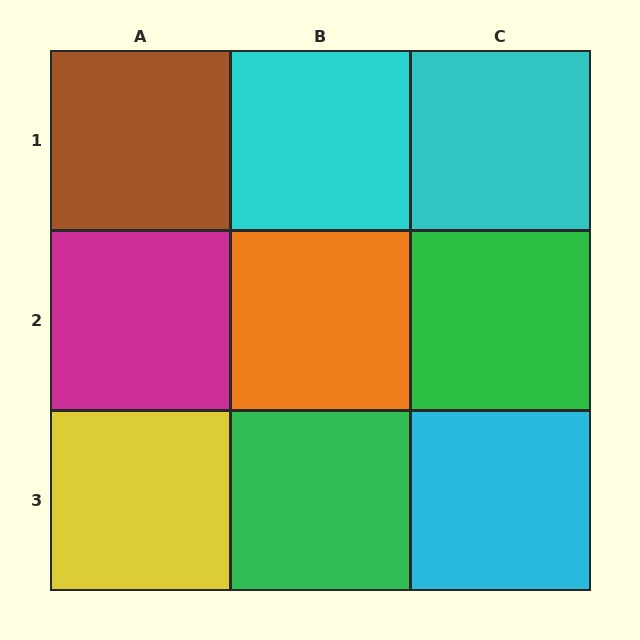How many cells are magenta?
1 cell is magenta.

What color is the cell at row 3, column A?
Yellow.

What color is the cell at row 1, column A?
Brown.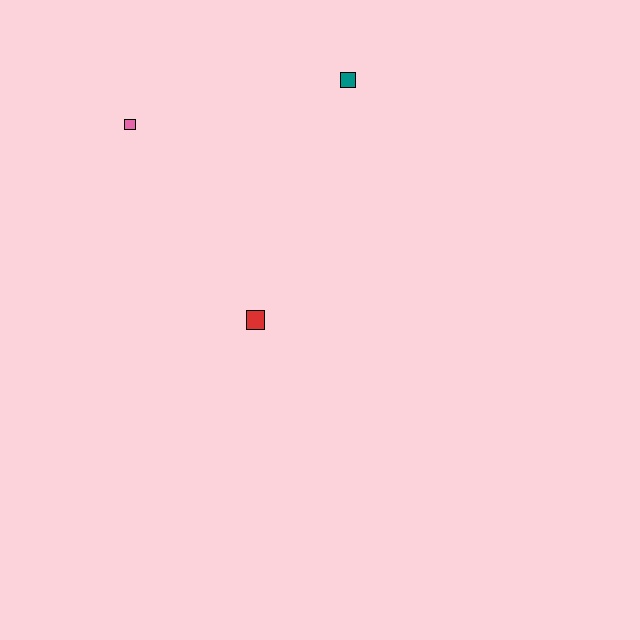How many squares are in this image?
There are 3 squares.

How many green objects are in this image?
There are no green objects.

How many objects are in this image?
There are 3 objects.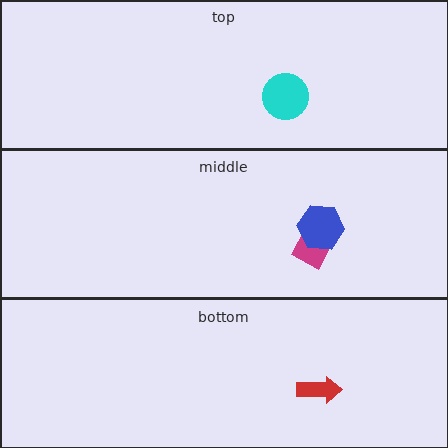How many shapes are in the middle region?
2.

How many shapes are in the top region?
1.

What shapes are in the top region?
The cyan circle.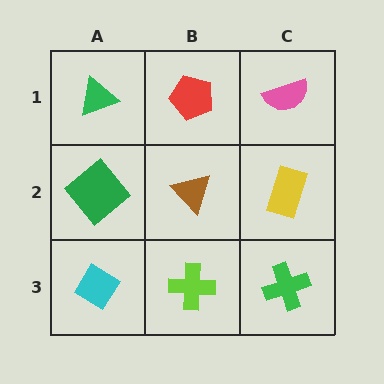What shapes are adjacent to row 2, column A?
A green triangle (row 1, column A), a cyan diamond (row 3, column A), a brown triangle (row 2, column B).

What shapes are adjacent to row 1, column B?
A brown triangle (row 2, column B), a green triangle (row 1, column A), a pink semicircle (row 1, column C).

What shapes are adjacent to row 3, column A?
A green diamond (row 2, column A), a lime cross (row 3, column B).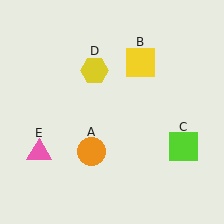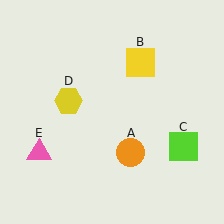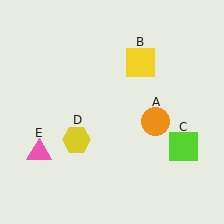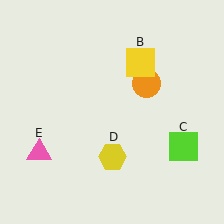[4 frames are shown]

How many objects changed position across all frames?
2 objects changed position: orange circle (object A), yellow hexagon (object D).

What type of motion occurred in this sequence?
The orange circle (object A), yellow hexagon (object D) rotated counterclockwise around the center of the scene.